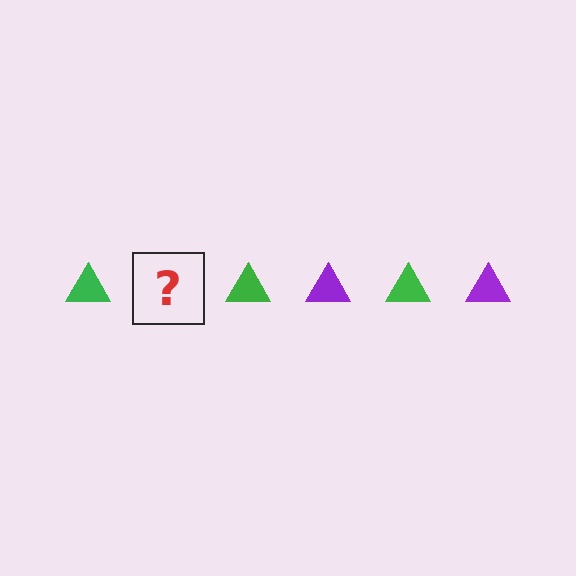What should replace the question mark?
The question mark should be replaced with a purple triangle.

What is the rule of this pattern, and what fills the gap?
The rule is that the pattern cycles through green, purple triangles. The gap should be filled with a purple triangle.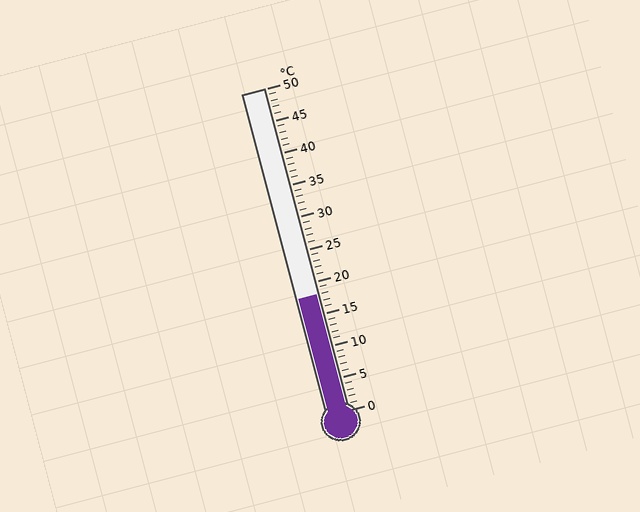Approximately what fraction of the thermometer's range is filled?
The thermometer is filled to approximately 35% of its range.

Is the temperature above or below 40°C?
The temperature is below 40°C.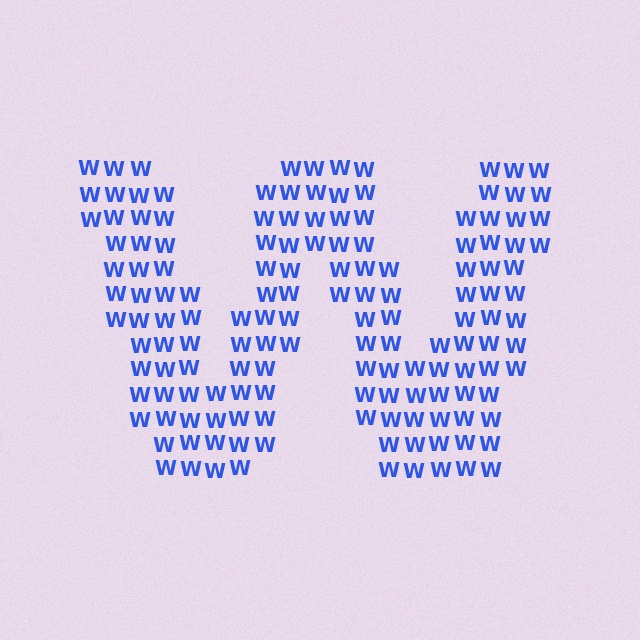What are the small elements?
The small elements are letter W's.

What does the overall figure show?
The overall figure shows the letter W.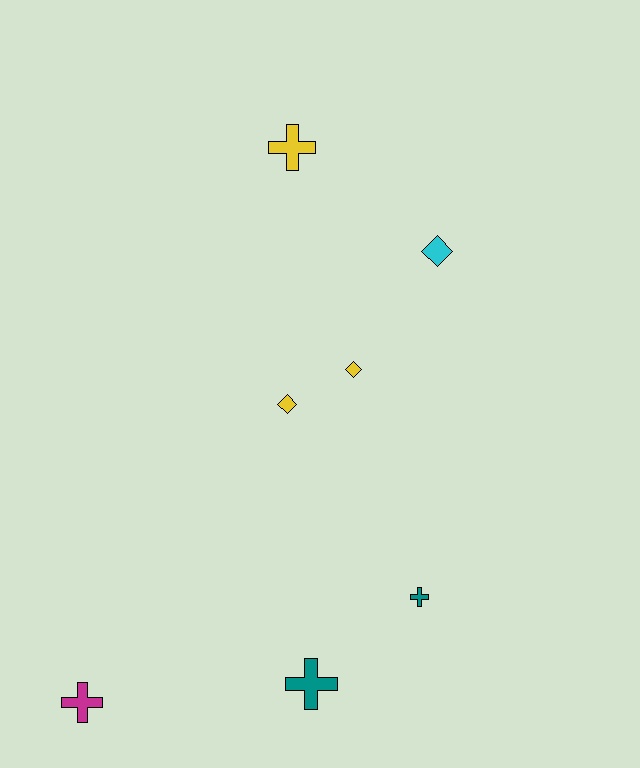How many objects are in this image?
There are 7 objects.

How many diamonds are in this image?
There are 3 diamonds.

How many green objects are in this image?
There are no green objects.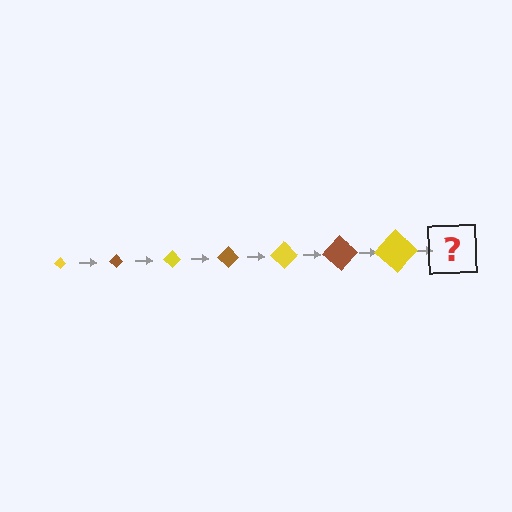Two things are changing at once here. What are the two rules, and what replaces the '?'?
The two rules are that the diamond grows larger each step and the color cycles through yellow and brown. The '?' should be a brown diamond, larger than the previous one.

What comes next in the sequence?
The next element should be a brown diamond, larger than the previous one.